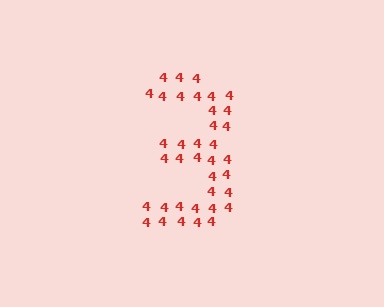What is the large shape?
The large shape is the digit 3.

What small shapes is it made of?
It is made of small digit 4's.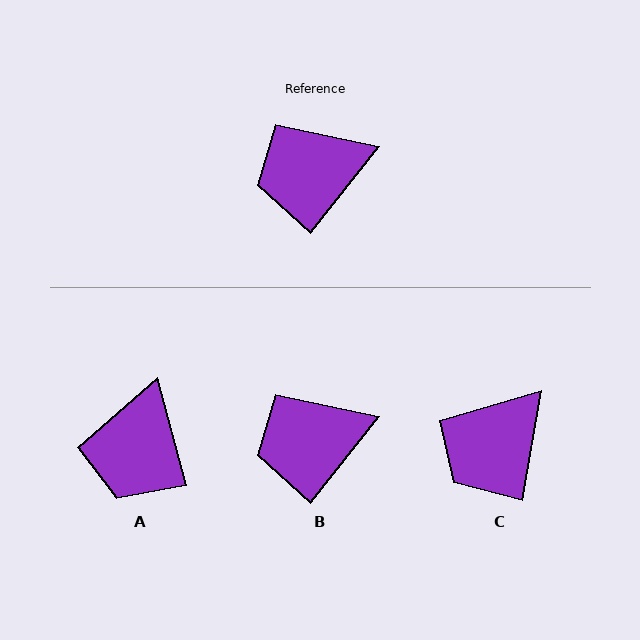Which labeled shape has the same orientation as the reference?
B.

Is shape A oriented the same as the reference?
No, it is off by about 54 degrees.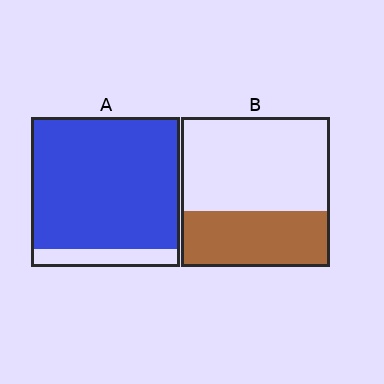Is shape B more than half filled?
No.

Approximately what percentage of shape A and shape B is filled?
A is approximately 90% and B is approximately 35%.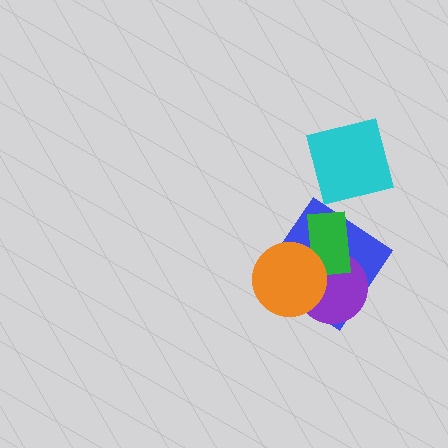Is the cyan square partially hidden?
No, no other shape covers it.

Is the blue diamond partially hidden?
Yes, it is partially covered by another shape.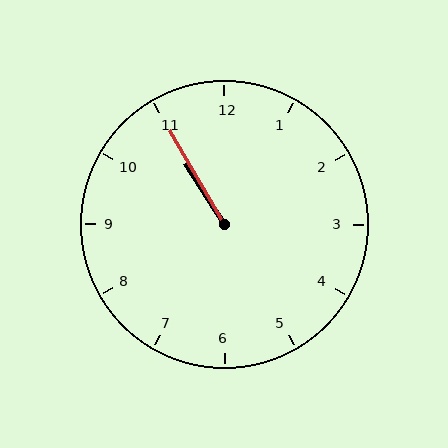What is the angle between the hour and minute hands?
Approximately 2 degrees.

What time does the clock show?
10:55.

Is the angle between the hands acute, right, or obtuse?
It is acute.